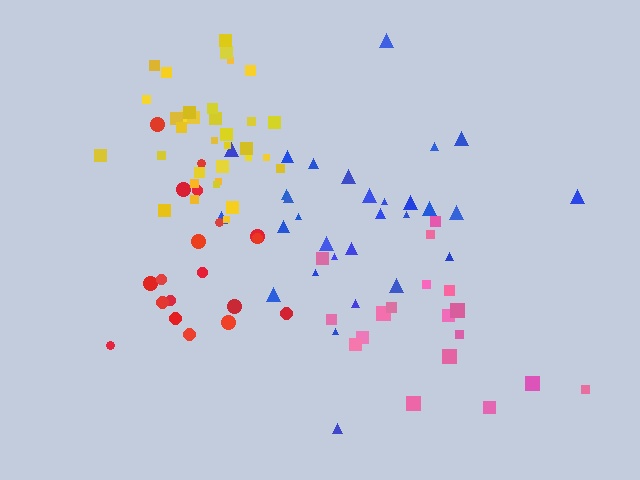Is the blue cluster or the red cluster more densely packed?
Blue.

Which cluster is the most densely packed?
Yellow.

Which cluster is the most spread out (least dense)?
Pink.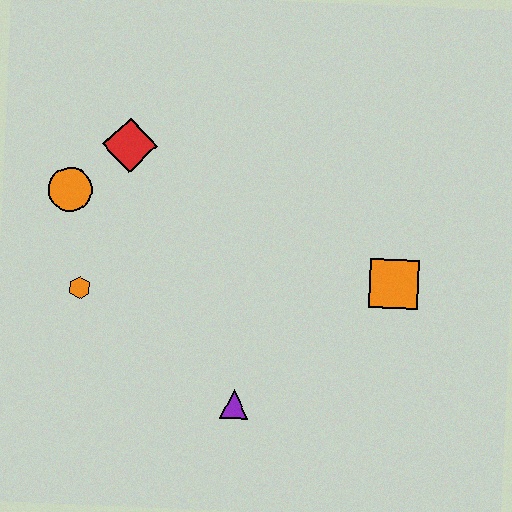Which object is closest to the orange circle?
The red diamond is closest to the orange circle.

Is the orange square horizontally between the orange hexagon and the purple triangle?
No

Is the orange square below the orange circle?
Yes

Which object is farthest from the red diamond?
The orange square is farthest from the red diamond.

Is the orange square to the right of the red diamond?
Yes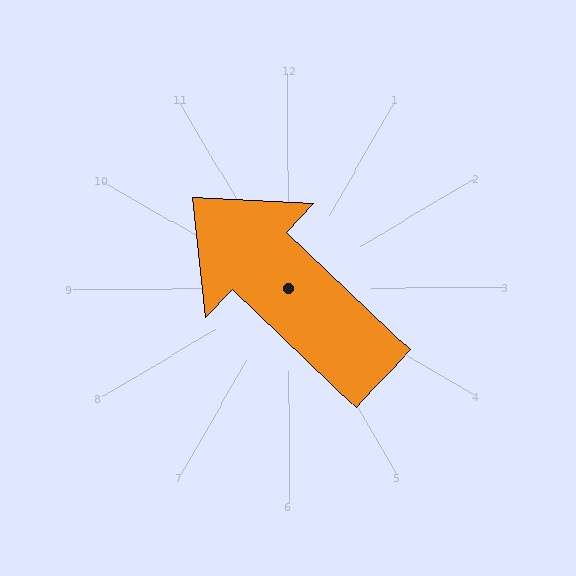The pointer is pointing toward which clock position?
Roughly 10 o'clock.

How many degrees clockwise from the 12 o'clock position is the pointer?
Approximately 314 degrees.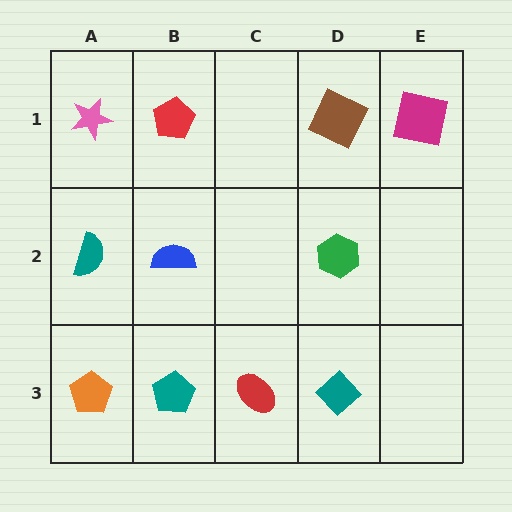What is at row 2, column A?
A teal semicircle.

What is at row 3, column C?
A red ellipse.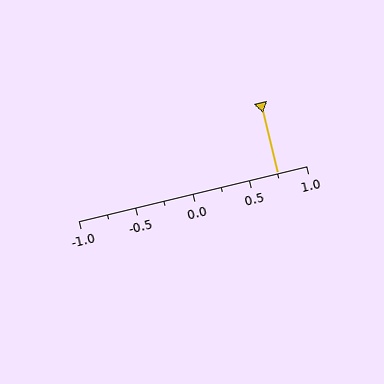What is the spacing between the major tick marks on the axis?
The major ticks are spaced 0.5 apart.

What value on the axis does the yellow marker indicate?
The marker indicates approximately 0.75.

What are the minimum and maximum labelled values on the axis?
The axis runs from -1.0 to 1.0.